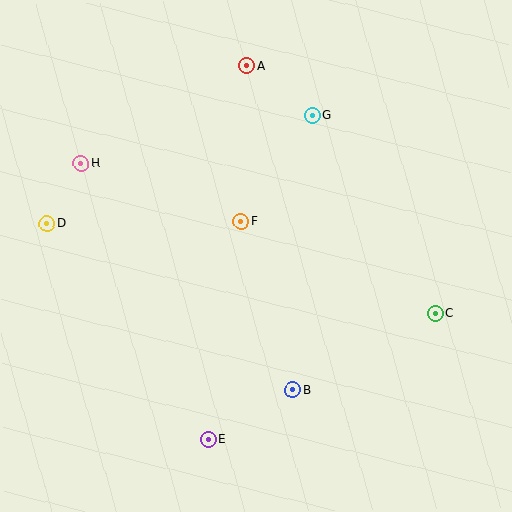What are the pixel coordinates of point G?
Point G is at (312, 116).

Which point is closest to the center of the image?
Point F at (241, 221) is closest to the center.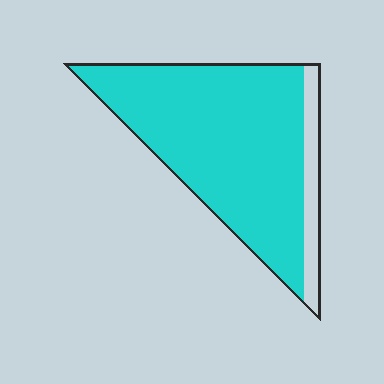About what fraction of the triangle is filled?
About seven eighths (7/8).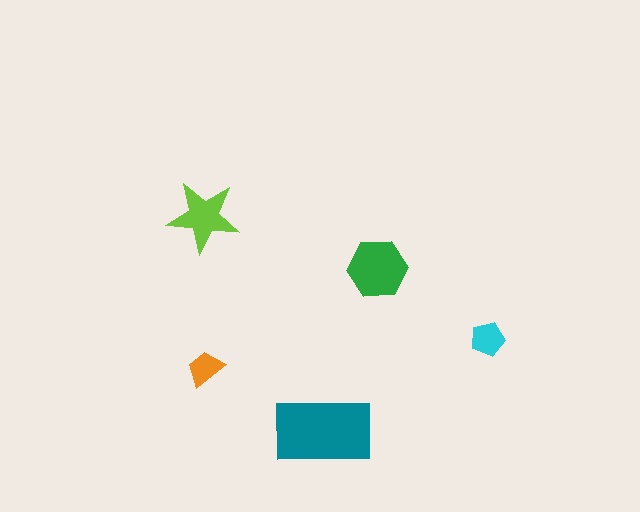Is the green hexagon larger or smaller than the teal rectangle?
Smaller.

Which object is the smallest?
The orange trapezoid.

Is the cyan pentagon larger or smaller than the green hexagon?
Smaller.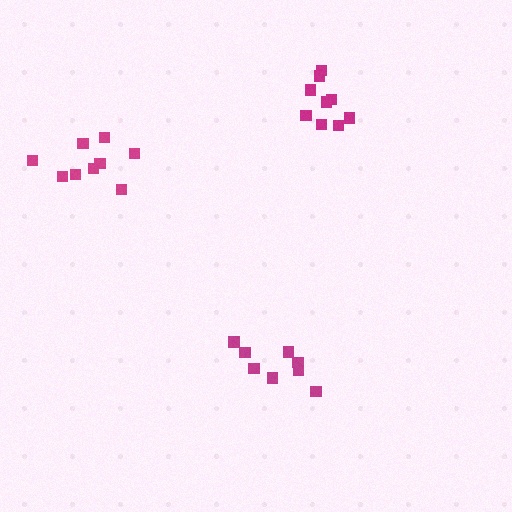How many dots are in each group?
Group 1: 8 dots, Group 2: 9 dots, Group 3: 9 dots (26 total).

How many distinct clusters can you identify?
There are 3 distinct clusters.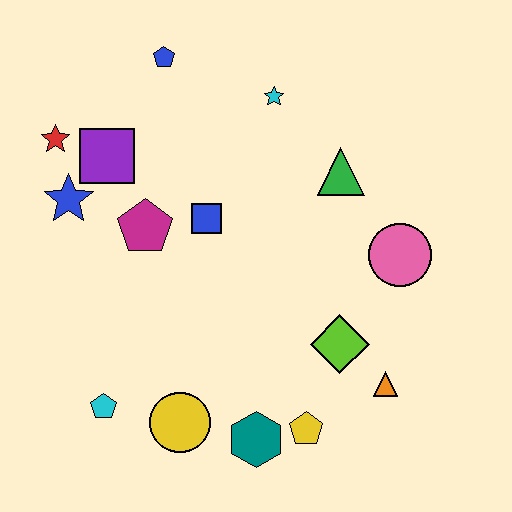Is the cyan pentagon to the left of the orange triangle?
Yes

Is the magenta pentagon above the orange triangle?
Yes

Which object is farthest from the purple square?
The orange triangle is farthest from the purple square.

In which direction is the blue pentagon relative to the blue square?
The blue pentagon is above the blue square.